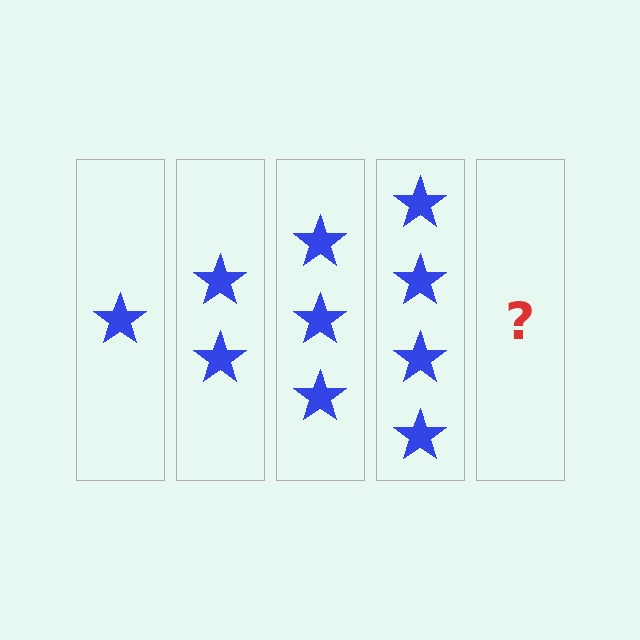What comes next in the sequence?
The next element should be 5 stars.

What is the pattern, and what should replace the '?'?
The pattern is that each step adds one more star. The '?' should be 5 stars.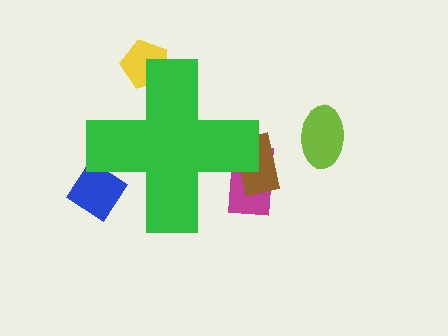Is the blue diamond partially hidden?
Yes, the blue diamond is partially hidden behind the green cross.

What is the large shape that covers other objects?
A green cross.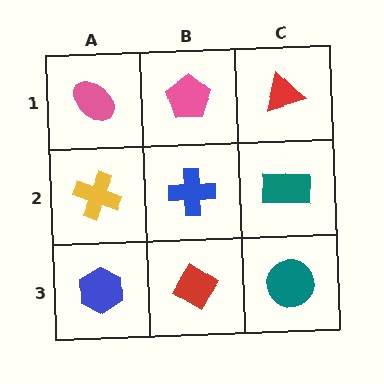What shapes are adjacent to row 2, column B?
A pink pentagon (row 1, column B), a red diamond (row 3, column B), a yellow cross (row 2, column A), a teal rectangle (row 2, column C).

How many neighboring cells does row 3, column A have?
2.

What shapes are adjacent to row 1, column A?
A yellow cross (row 2, column A), a pink pentagon (row 1, column B).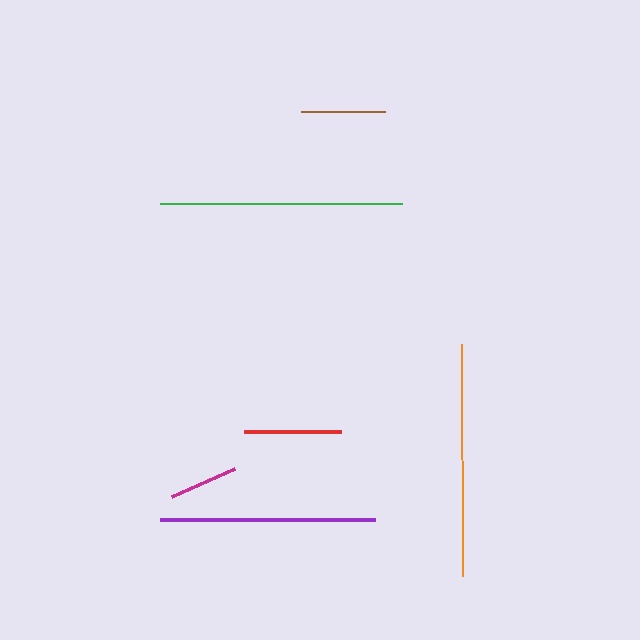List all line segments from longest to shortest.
From longest to shortest: green, orange, purple, red, brown, magenta.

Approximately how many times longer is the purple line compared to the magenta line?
The purple line is approximately 3.1 times the length of the magenta line.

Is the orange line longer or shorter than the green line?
The green line is longer than the orange line.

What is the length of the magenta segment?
The magenta segment is approximately 69 pixels long.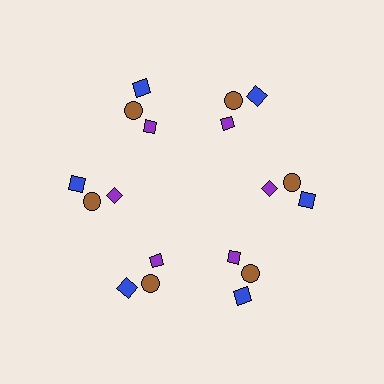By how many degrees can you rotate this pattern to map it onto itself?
The pattern maps onto itself every 60 degrees of rotation.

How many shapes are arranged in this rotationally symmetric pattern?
There are 18 shapes, arranged in 6 groups of 3.